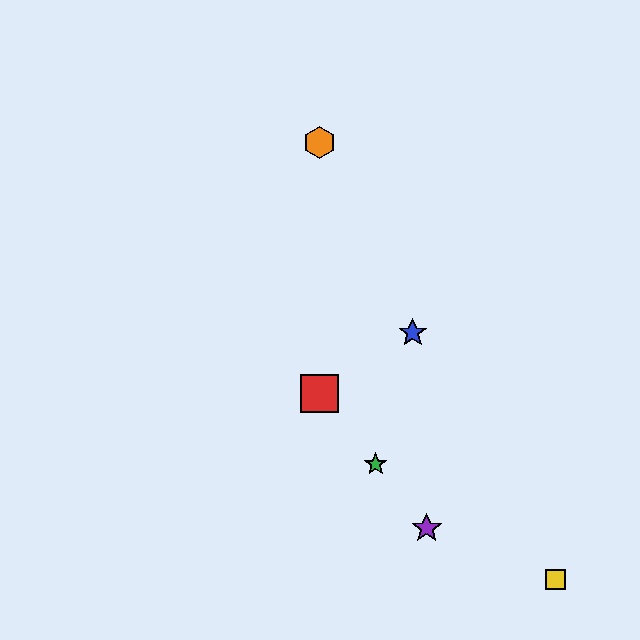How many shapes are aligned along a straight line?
3 shapes (the red square, the green star, the purple star) are aligned along a straight line.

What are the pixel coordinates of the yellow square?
The yellow square is at (555, 579).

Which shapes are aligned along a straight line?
The red square, the green star, the purple star are aligned along a straight line.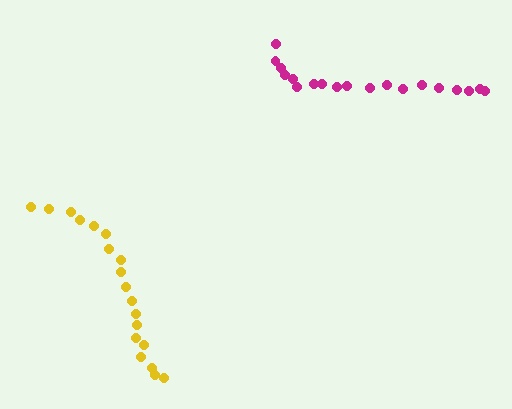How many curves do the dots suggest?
There are 2 distinct paths.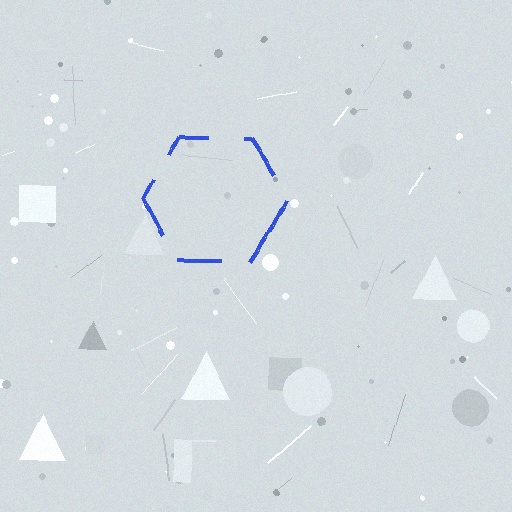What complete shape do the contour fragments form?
The contour fragments form a hexagon.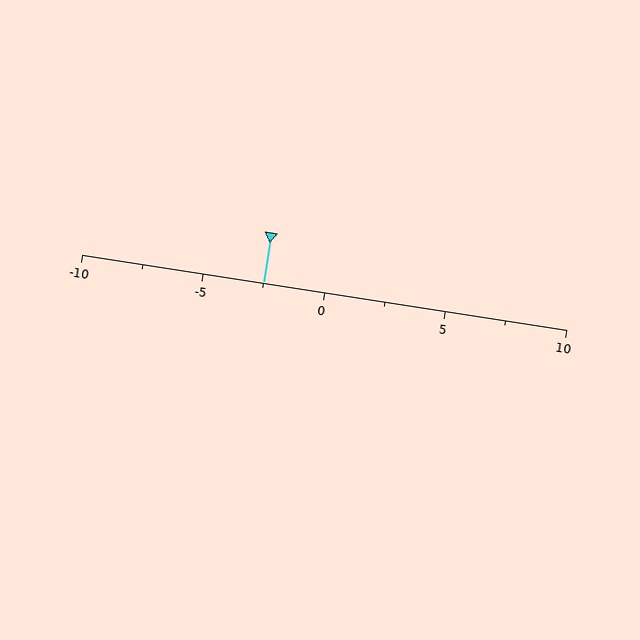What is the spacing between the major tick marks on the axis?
The major ticks are spaced 5 apart.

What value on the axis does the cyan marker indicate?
The marker indicates approximately -2.5.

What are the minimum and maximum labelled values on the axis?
The axis runs from -10 to 10.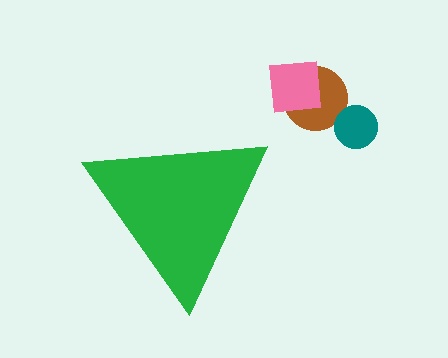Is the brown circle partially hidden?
No, the brown circle is fully visible.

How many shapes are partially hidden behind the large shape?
0 shapes are partially hidden.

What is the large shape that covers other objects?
A green triangle.